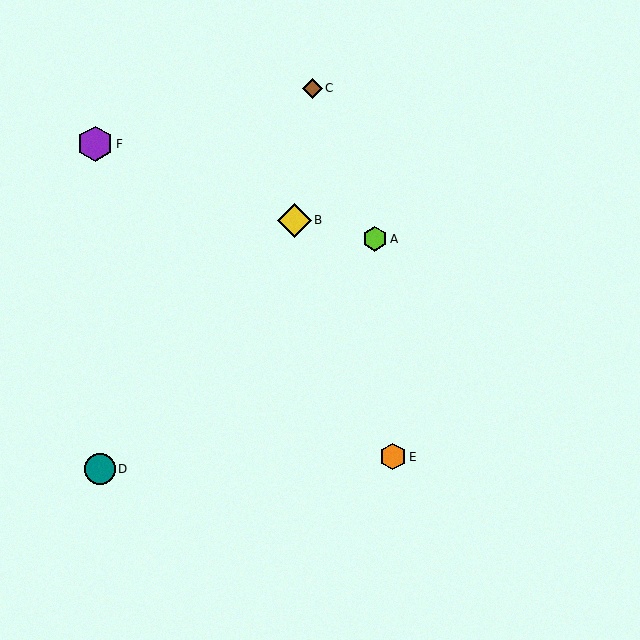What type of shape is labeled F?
Shape F is a purple hexagon.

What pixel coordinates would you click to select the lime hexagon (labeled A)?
Click at (375, 239) to select the lime hexagon A.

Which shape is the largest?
The purple hexagon (labeled F) is the largest.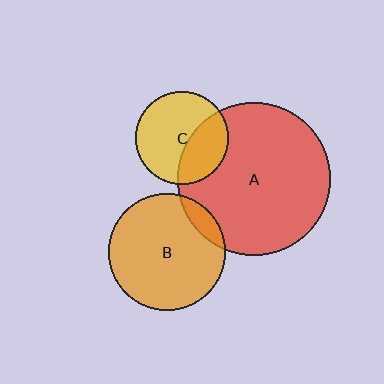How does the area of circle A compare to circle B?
Approximately 1.7 times.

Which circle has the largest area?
Circle A (red).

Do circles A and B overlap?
Yes.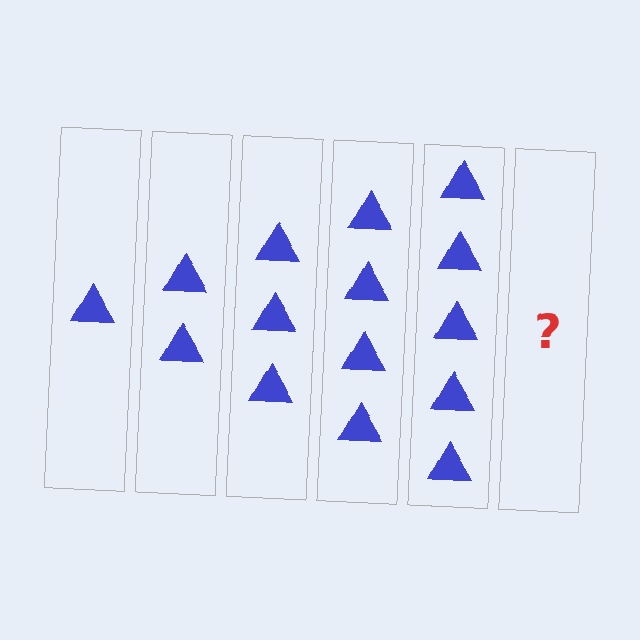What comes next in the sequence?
The next element should be 6 triangles.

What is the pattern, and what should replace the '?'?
The pattern is that each step adds one more triangle. The '?' should be 6 triangles.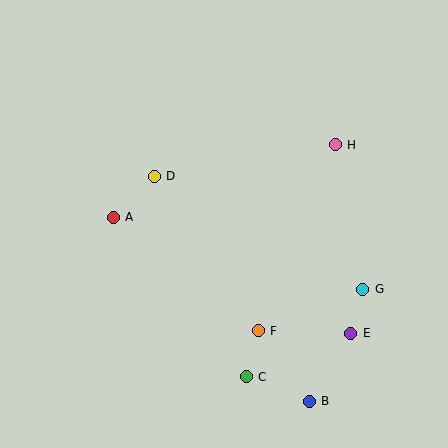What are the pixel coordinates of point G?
Point G is at (363, 289).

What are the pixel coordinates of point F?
Point F is at (258, 331).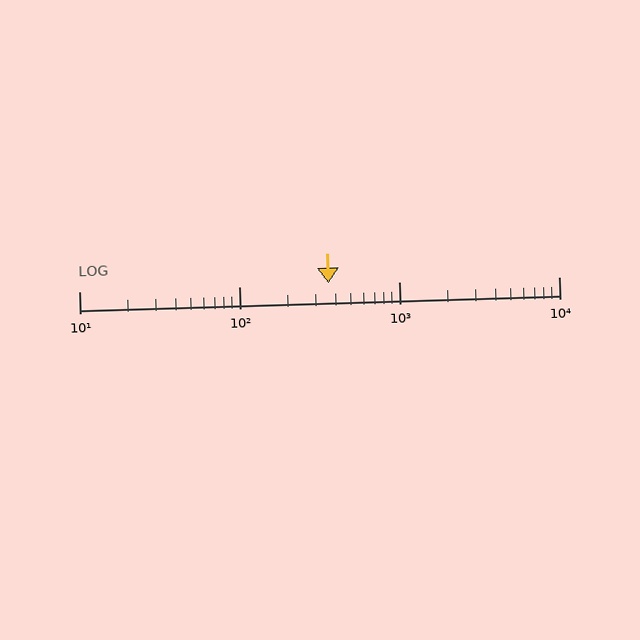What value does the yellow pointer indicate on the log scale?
The pointer indicates approximately 360.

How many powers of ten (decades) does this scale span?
The scale spans 3 decades, from 10 to 10000.